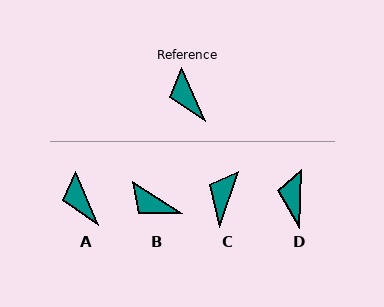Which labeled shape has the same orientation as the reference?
A.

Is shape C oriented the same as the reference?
No, it is off by about 42 degrees.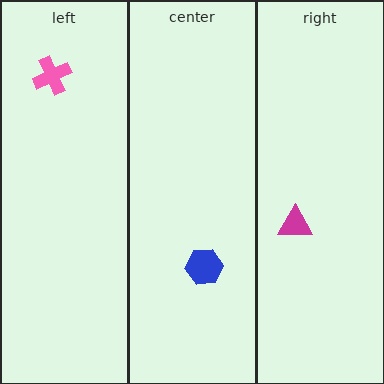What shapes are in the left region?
The pink cross.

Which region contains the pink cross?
The left region.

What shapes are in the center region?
The blue hexagon.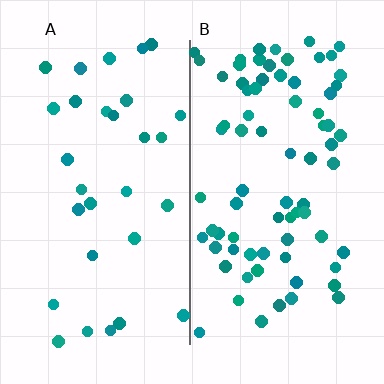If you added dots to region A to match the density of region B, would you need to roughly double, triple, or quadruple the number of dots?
Approximately triple.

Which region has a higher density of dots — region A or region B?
B (the right).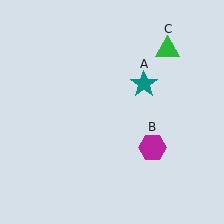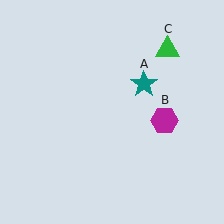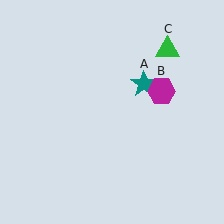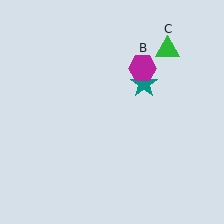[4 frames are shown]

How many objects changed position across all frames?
1 object changed position: magenta hexagon (object B).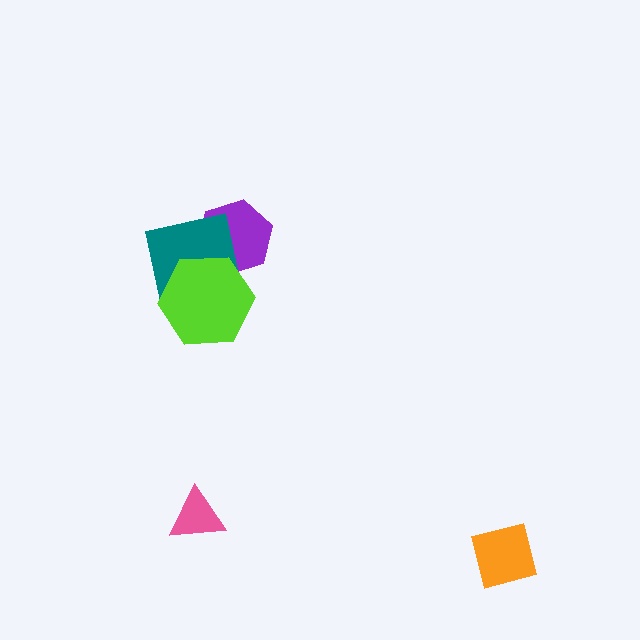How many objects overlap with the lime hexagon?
2 objects overlap with the lime hexagon.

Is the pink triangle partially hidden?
No, no other shape covers it.